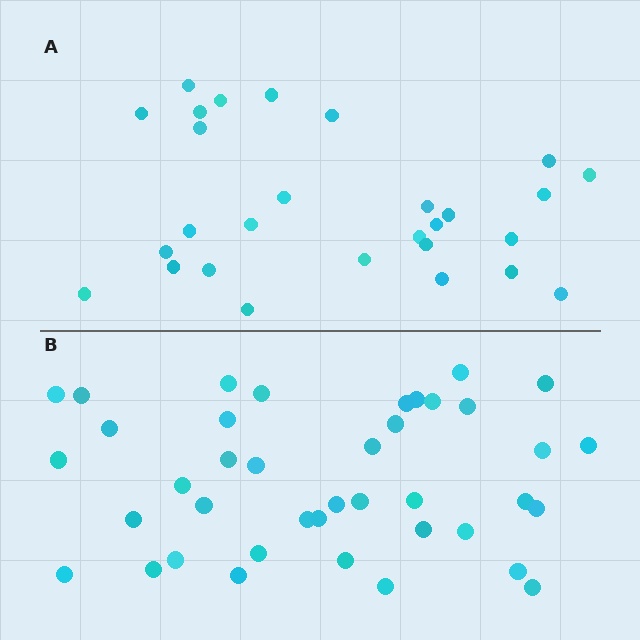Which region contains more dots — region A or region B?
Region B (the bottom region) has more dots.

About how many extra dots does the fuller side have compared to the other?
Region B has roughly 12 or so more dots than region A.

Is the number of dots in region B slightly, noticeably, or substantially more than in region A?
Region B has noticeably more, but not dramatically so. The ratio is roughly 1.4 to 1.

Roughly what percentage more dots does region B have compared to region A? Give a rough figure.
About 45% more.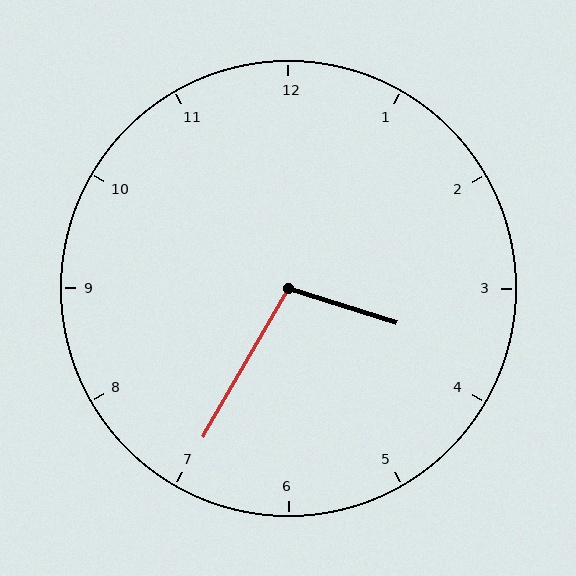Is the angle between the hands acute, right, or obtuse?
It is obtuse.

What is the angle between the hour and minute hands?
Approximately 102 degrees.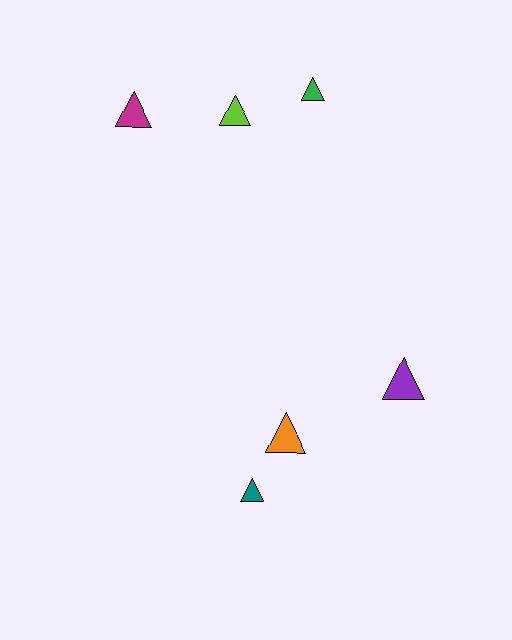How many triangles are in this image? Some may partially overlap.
There are 6 triangles.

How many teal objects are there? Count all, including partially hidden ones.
There is 1 teal object.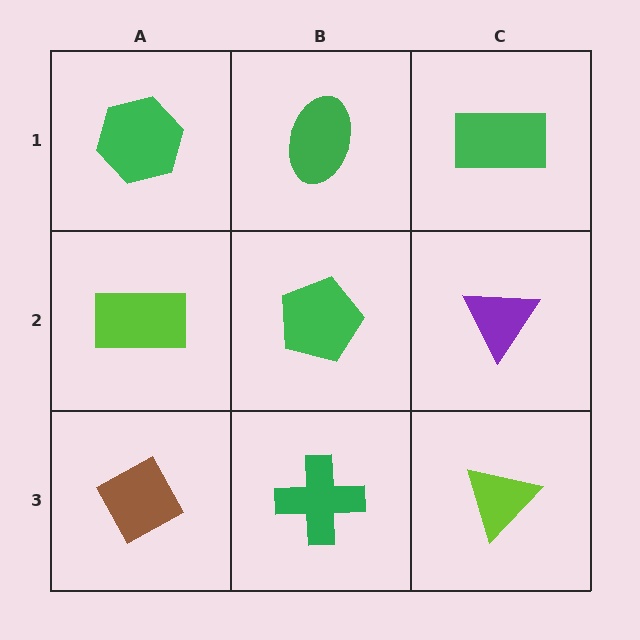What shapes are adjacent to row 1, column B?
A green pentagon (row 2, column B), a green hexagon (row 1, column A), a green rectangle (row 1, column C).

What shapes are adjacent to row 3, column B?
A green pentagon (row 2, column B), a brown diamond (row 3, column A), a lime triangle (row 3, column C).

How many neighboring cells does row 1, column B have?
3.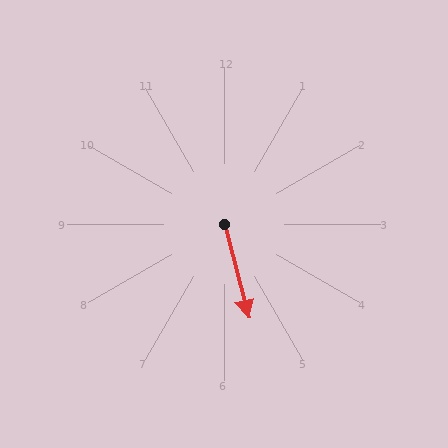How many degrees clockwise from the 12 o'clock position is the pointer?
Approximately 165 degrees.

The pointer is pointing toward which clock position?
Roughly 6 o'clock.